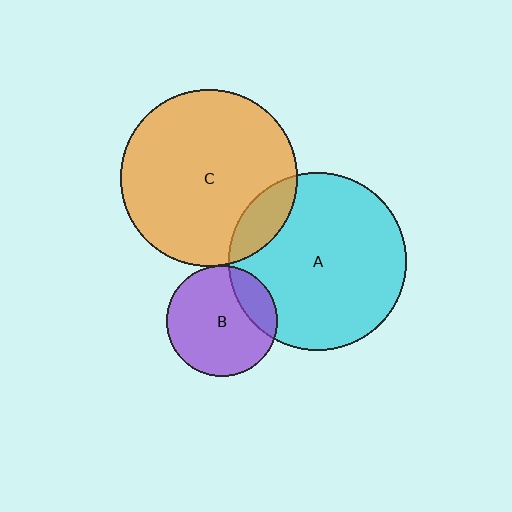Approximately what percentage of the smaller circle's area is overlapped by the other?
Approximately 5%.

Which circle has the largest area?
Circle A (cyan).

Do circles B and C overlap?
Yes.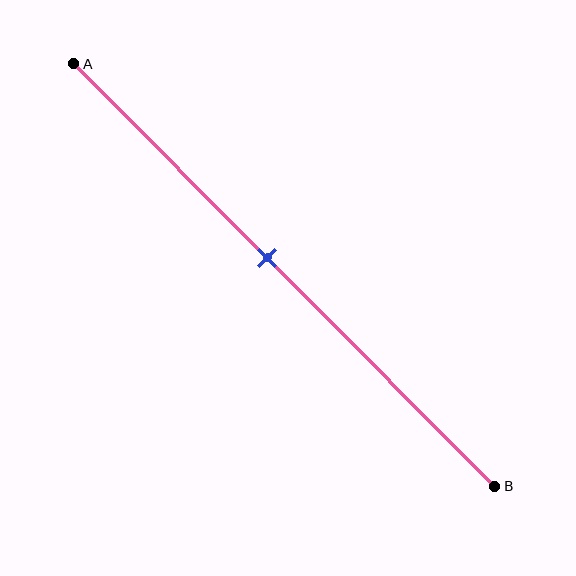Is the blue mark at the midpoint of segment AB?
No, the mark is at about 45% from A, not at the 50% midpoint.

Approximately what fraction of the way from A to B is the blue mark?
The blue mark is approximately 45% of the way from A to B.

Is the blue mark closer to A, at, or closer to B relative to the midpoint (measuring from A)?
The blue mark is closer to point A than the midpoint of segment AB.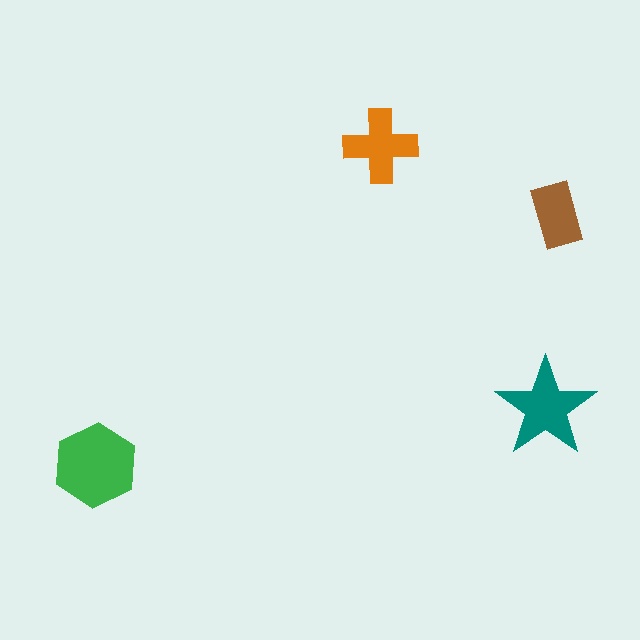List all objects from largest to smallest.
The green hexagon, the teal star, the orange cross, the brown rectangle.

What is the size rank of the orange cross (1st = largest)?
3rd.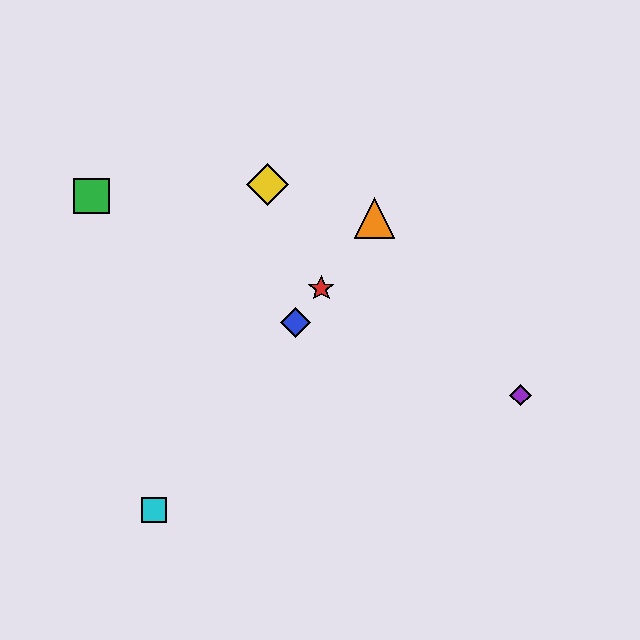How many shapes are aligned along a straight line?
4 shapes (the red star, the blue diamond, the orange triangle, the cyan square) are aligned along a straight line.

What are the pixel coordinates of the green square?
The green square is at (91, 196).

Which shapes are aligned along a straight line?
The red star, the blue diamond, the orange triangle, the cyan square are aligned along a straight line.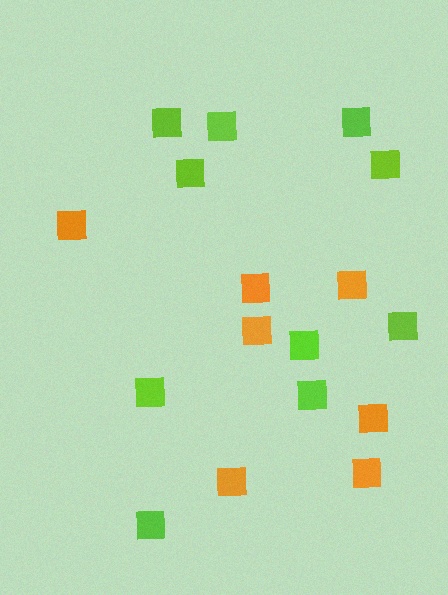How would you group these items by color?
There are 2 groups: one group of orange squares (7) and one group of lime squares (10).